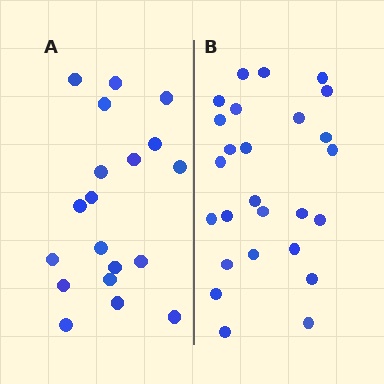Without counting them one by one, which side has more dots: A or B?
Region B (the right region) has more dots.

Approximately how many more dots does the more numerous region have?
Region B has roughly 8 or so more dots than region A.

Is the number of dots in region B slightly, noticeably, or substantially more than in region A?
Region B has noticeably more, but not dramatically so. The ratio is roughly 1.4 to 1.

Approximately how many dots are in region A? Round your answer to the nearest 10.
About 20 dots. (The exact count is 19, which rounds to 20.)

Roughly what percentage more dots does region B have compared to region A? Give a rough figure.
About 35% more.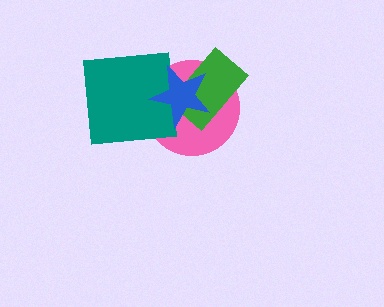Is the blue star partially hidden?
No, no other shape covers it.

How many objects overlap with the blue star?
3 objects overlap with the blue star.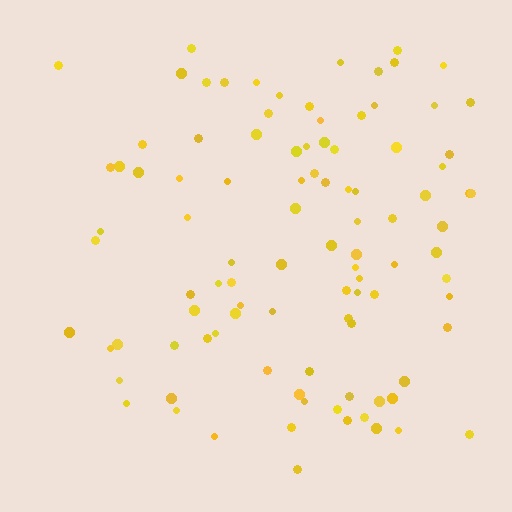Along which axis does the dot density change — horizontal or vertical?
Horizontal.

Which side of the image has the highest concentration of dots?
The right.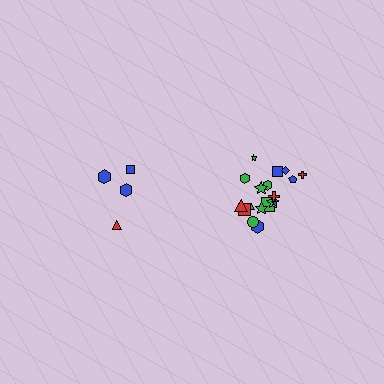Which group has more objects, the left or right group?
The right group.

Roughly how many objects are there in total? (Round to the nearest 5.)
Roughly 20 objects in total.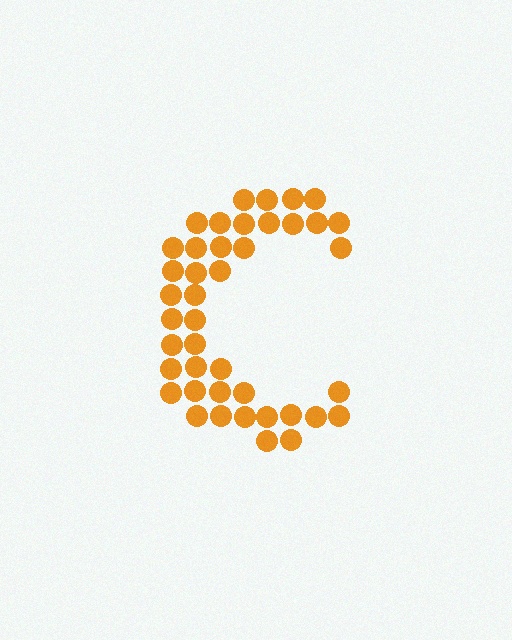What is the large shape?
The large shape is the letter C.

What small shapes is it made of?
It is made of small circles.